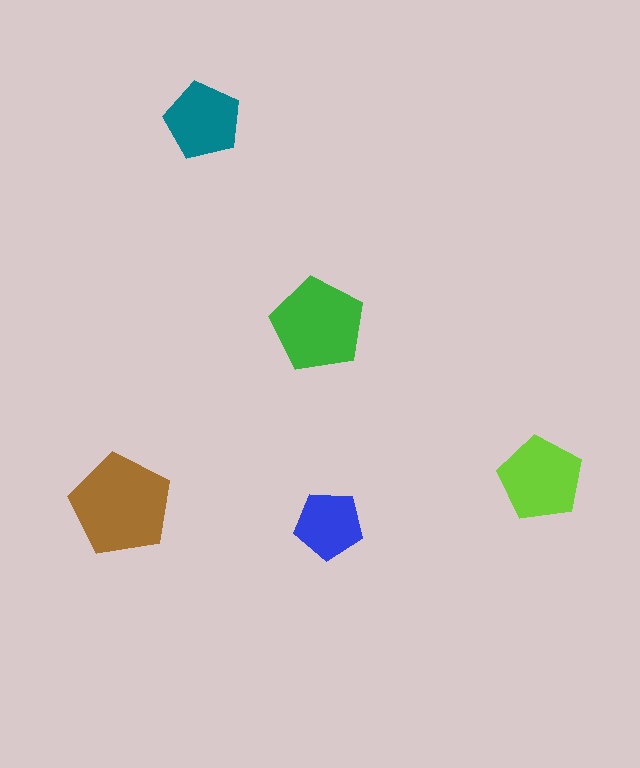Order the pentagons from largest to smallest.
the brown one, the green one, the lime one, the teal one, the blue one.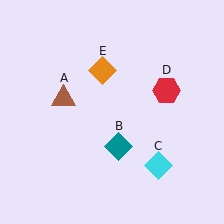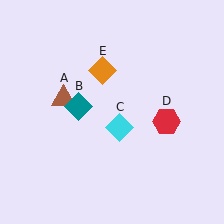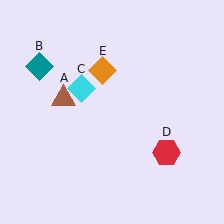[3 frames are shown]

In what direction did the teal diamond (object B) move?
The teal diamond (object B) moved up and to the left.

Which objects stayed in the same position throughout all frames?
Brown triangle (object A) and orange diamond (object E) remained stationary.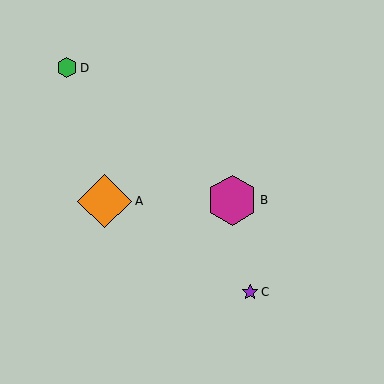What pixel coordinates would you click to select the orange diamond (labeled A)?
Click at (105, 201) to select the orange diamond A.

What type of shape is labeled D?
Shape D is a green hexagon.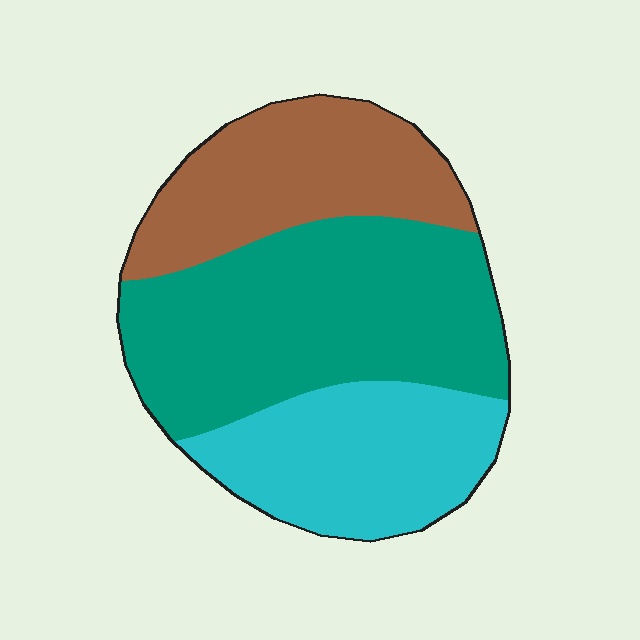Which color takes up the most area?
Teal, at roughly 45%.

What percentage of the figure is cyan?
Cyan takes up about one quarter (1/4) of the figure.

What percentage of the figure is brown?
Brown takes up about one quarter (1/4) of the figure.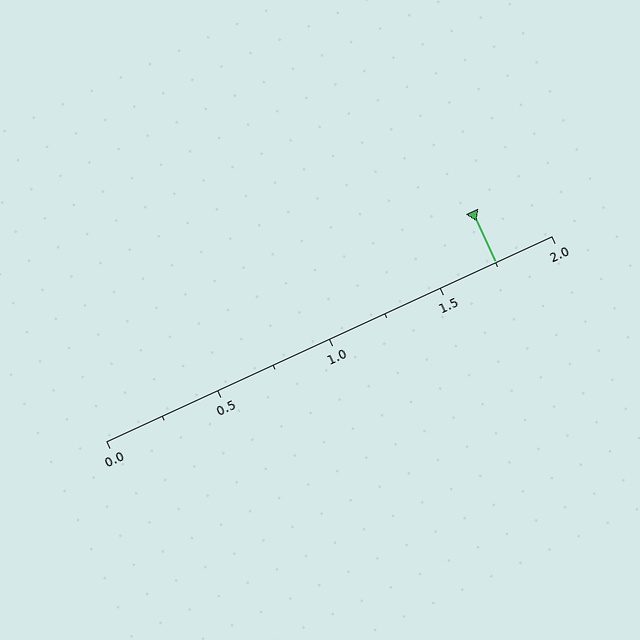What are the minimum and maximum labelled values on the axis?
The axis runs from 0.0 to 2.0.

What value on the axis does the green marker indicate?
The marker indicates approximately 1.75.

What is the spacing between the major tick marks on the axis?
The major ticks are spaced 0.5 apart.